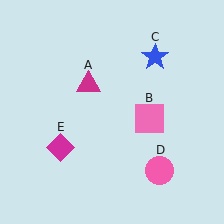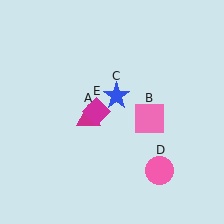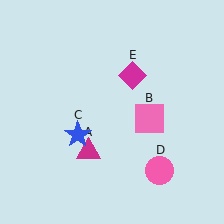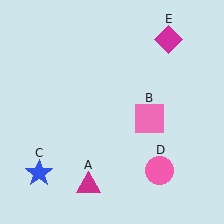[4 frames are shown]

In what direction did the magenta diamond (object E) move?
The magenta diamond (object E) moved up and to the right.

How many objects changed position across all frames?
3 objects changed position: magenta triangle (object A), blue star (object C), magenta diamond (object E).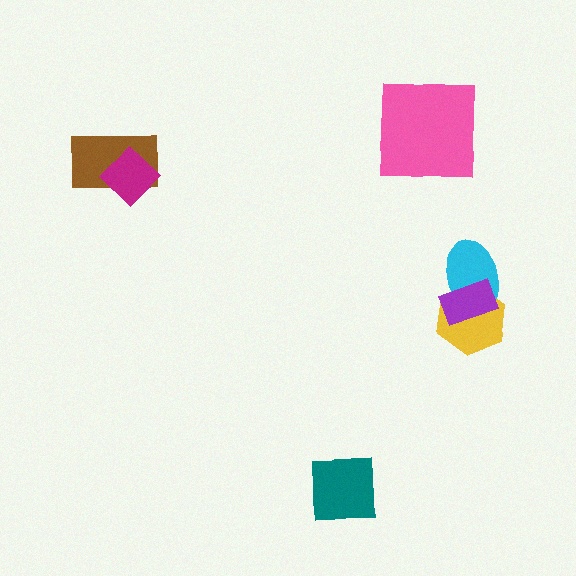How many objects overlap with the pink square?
0 objects overlap with the pink square.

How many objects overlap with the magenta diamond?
1 object overlaps with the magenta diamond.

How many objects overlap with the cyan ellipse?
2 objects overlap with the cyan ellipse.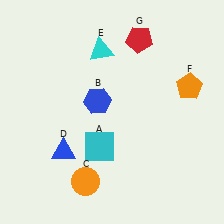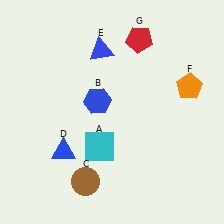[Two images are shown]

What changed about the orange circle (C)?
In Image 1, C is orange. In Image 2, it changed to brown.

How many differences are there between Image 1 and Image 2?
There are 2 differences between the two images.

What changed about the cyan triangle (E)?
In Image 1, E is cyan. In Image 2, it changed to blue.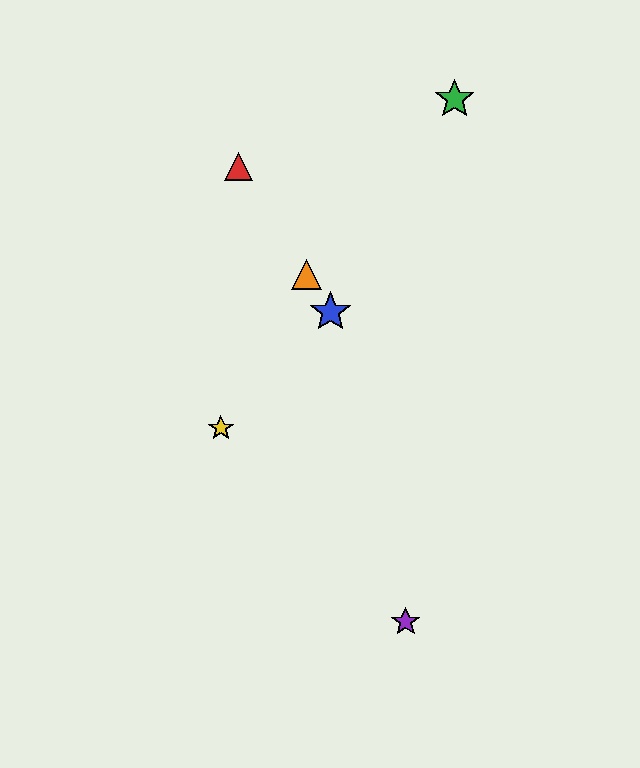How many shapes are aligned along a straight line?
3 shapes (the red triangle, the blue star, the orange triangle) are aligned along a straight line.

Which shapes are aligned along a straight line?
The red triangle, the blue star, the orange triangle are aligned along a straight line.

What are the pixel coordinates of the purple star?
The purple star is at (406, 622).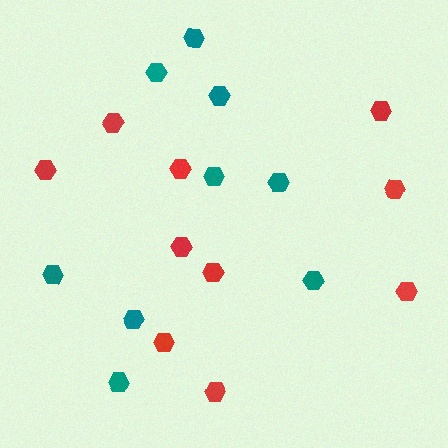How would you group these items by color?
There are 2 groups: one group of red hexagons (10) and one group of teal hexagons (9).